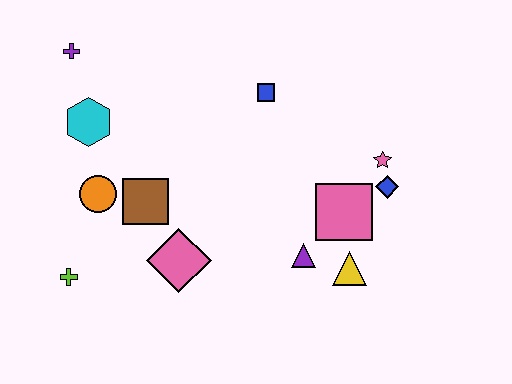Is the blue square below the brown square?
No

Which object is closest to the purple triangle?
The yellow triangle is closest to the purple triangle.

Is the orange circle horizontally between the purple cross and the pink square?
Yes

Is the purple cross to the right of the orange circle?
No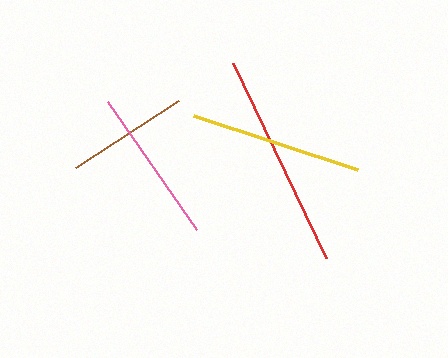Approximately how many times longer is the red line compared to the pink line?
The red line is approximately 1.4 times the length of the pink line.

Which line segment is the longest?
The red line is the longest at approximately 215 pixels.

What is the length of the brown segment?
The brown segment is approximately 123 pixels long.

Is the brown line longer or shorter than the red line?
The red line is longer than the brown line.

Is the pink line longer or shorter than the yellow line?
The yellow line is longer than the pink line.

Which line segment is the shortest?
The brown line is the shortest at approximately 123 pixels.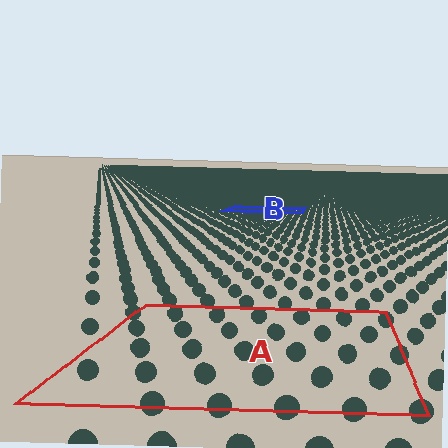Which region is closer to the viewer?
Region A is closer. The texture elements there are larger and more spread out.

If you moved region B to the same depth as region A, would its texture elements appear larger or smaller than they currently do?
They would appear larger. At a closer depth, the same texture elements are projected at a bigger on-screen size.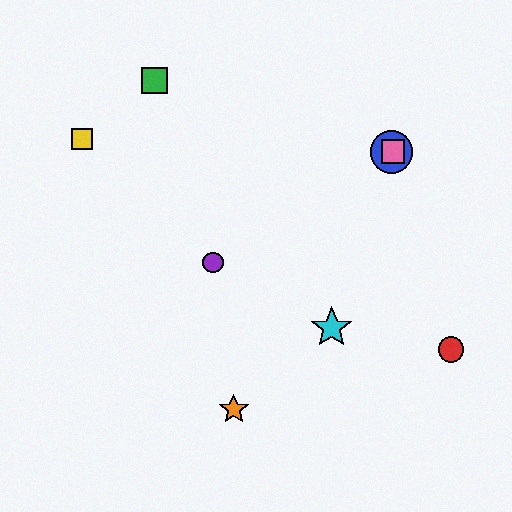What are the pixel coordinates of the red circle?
The red circle is at (451, 349).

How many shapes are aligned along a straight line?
3 shapes (the blue circle, the purple circle, the pink square) are aligned along a straight line.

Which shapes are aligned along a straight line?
The blue circle, the purple circle, the pink square are aligned along a straight line.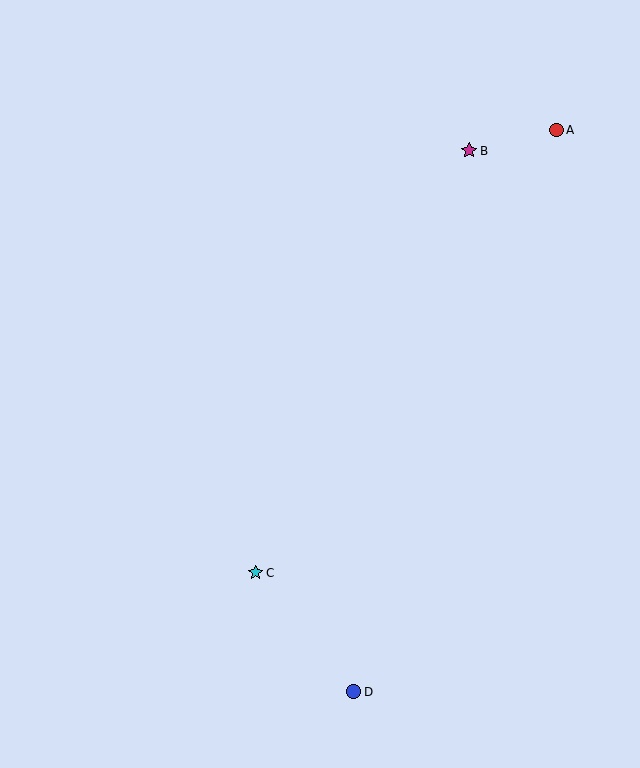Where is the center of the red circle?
The center of the red circle is at (556, 130).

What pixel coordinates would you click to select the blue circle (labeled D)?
Click at (354, 692) to select the blue circle D.